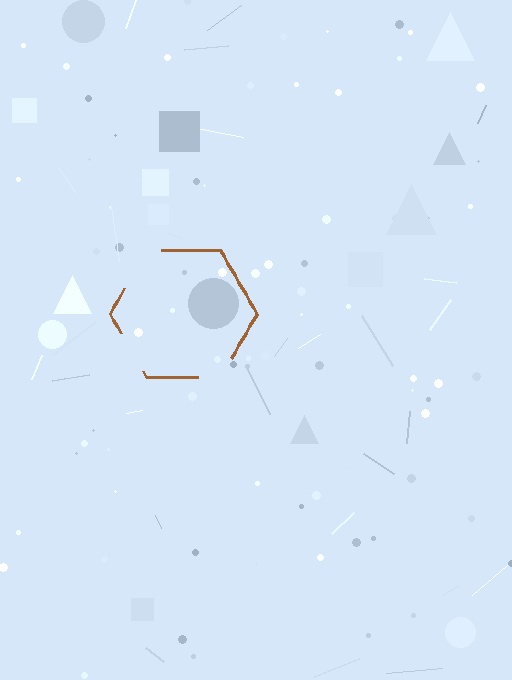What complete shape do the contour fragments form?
The contour fragments form a hexagon.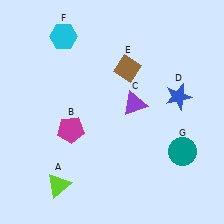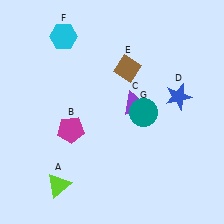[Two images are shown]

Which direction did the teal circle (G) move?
The teal circle (G) moved up.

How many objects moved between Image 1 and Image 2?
1 object moved between the two images.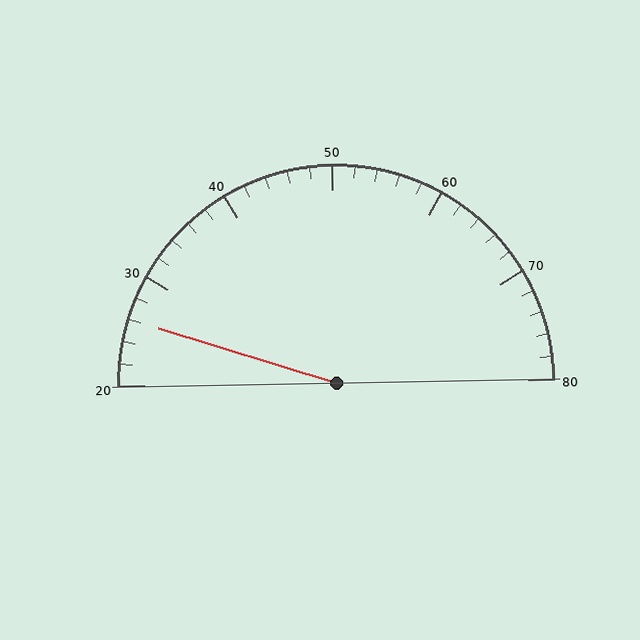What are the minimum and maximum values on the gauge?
The gauge ranges from 20 to 80.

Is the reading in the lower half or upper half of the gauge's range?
The reading is in the lower half of the range (20 to 80).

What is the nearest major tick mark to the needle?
The nearest major tick mark is 30.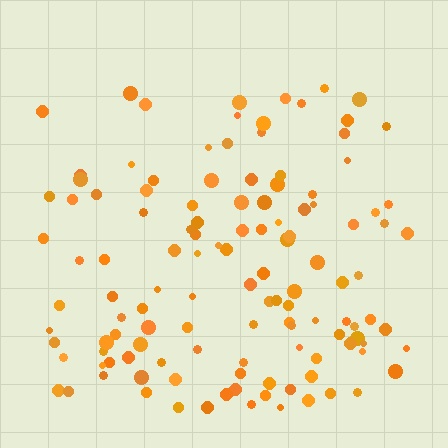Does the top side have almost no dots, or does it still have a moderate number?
Still a moderate number, just noticeably fewer than the bottom.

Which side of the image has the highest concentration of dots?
The bottom.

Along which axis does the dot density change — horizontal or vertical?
Vertical.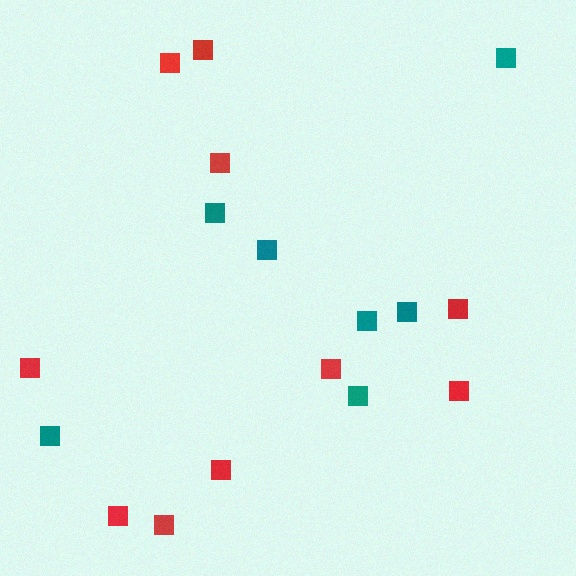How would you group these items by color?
There are 2 groups: one group of red squares (10) and one group of teal squares (7).